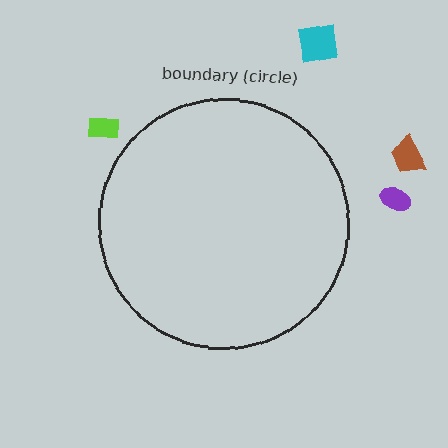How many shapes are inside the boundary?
0 inside, 4 outside.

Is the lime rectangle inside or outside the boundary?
Outside.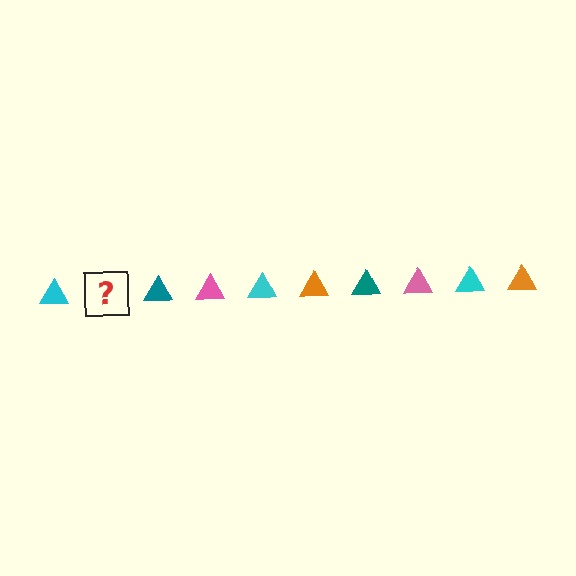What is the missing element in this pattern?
The missing element is an orange triangle.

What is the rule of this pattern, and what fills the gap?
The rule is that the pattern cycles through cyan, orange, teal, pink triangles. The gap should be filled with an orange triangle.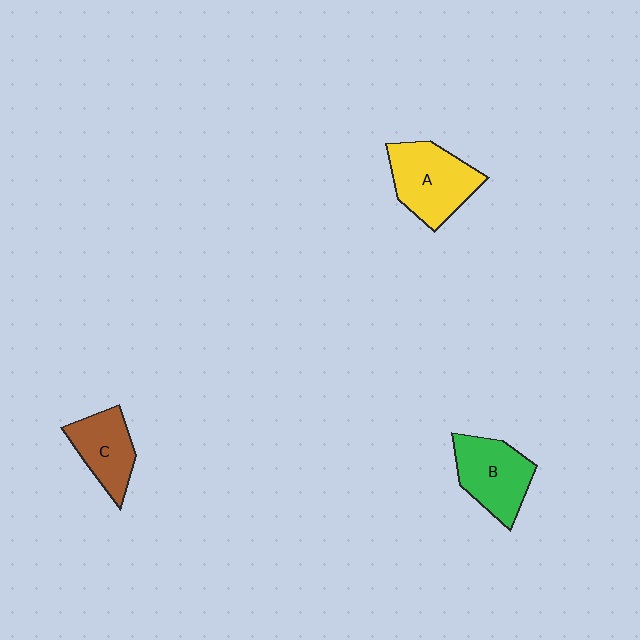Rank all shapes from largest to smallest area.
From largest to smallest: A (yellow), B (green), C (brown).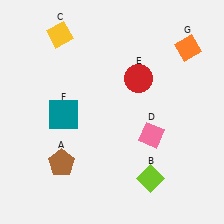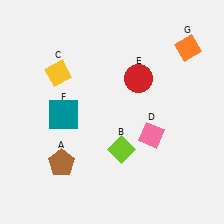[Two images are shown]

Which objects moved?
The objects that moved are: the lime diamond (B), the yellow diamond (C).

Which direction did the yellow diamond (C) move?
The yellow diamond (C) moved down.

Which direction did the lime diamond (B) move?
The lime diamond (B) moved left.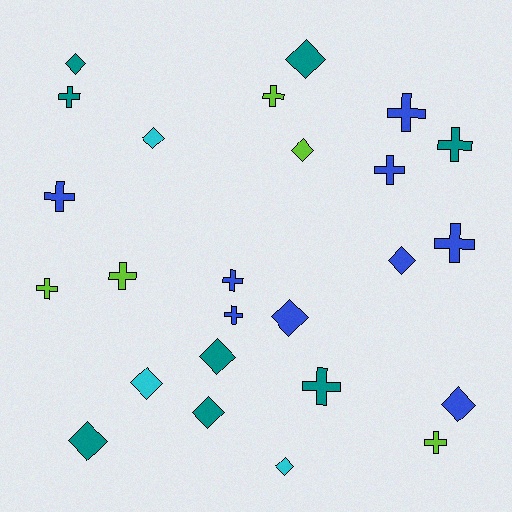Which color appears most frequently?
Blue, with 9 objects.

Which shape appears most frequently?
Cross, with 13 objects.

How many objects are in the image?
There are 25 objects.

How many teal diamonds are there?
There are 5 teal diamonds.